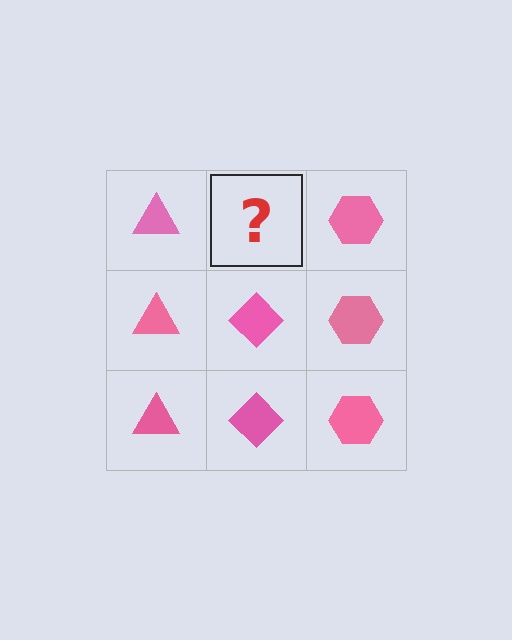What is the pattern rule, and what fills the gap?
The rule is that each column has a consistent shape. The gap should be filled with a pink diamond.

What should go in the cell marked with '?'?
The missing cell should contain a pink diamond.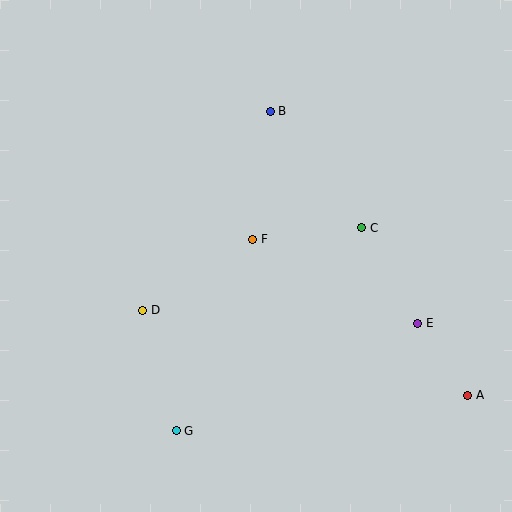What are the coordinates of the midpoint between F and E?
The midpoint between F and E is at (335, 281).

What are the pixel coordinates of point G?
Point G is at (176, 431).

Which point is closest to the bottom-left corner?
Point G is closest to the bottom-left corner.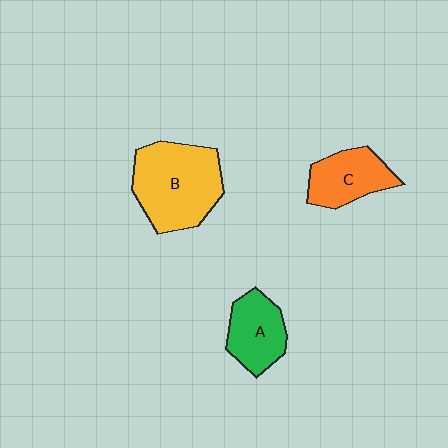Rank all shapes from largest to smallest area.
From largest to smallest: B (yellow), C (orange), A (green).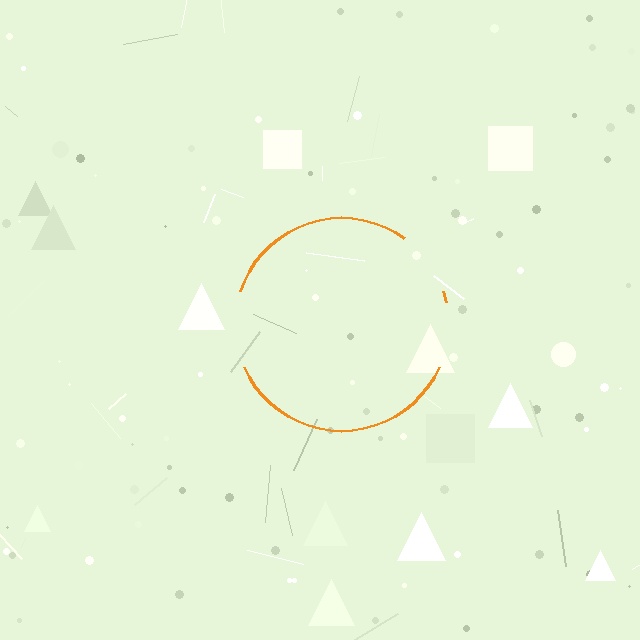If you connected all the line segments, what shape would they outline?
They would outline a circle.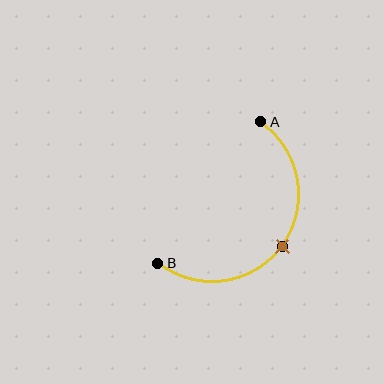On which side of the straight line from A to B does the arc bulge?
The arc bulges below and to the right of the straight line connecting A and B.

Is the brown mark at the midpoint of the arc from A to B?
Yes. The brown mark lies on the arc at equal arc-length from both A and B — it is the arc midpoint.